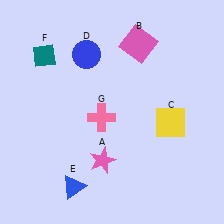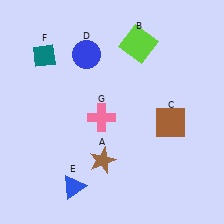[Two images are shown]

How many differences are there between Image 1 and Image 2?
There are 3 differences between the two images.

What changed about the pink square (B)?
In Image 1, B is pink. In Image 2, it changed to lime.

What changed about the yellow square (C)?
In Image 1, C is yellow. In Image 2, it changed to brown.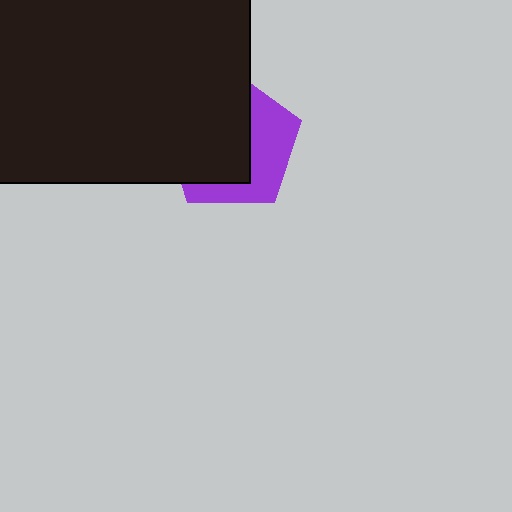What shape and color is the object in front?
The object in front is a black rectangle.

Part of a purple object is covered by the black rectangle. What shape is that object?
It is a pentagon.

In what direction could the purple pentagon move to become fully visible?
The purple pentagon could move right. That would shift it out from behind the black rectangle entirely.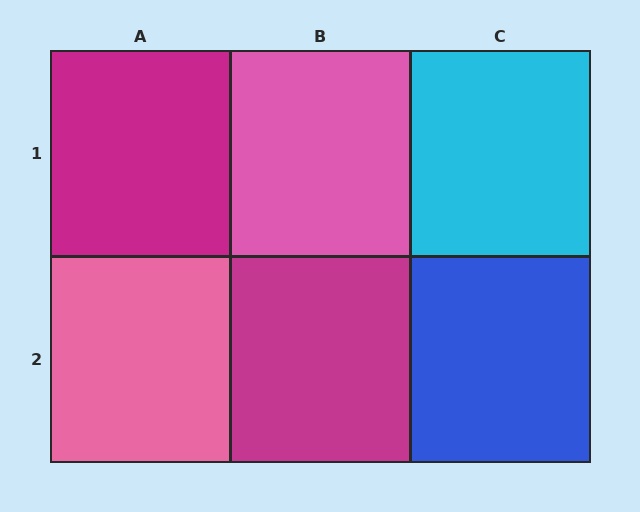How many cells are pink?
2 cells are pink.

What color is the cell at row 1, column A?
Magenta.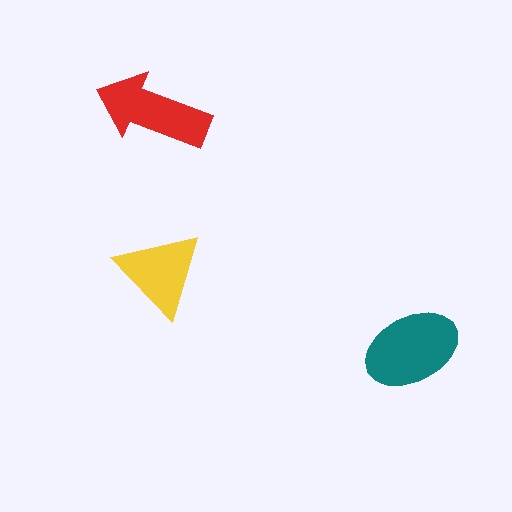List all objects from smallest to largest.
The yellow triangle, the red arrow, the teal ellipse.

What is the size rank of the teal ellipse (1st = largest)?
1st.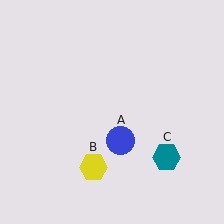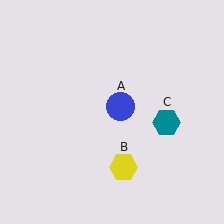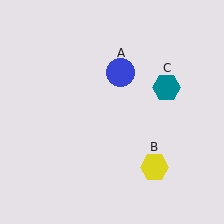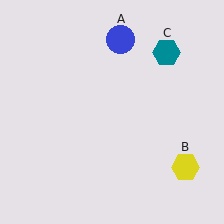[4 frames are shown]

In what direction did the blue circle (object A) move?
The blue circle (object A) moved up.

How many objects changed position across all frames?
3 objects changed position: blue circle (object A), yellow hexagon (object B), teal hexagon (object C).